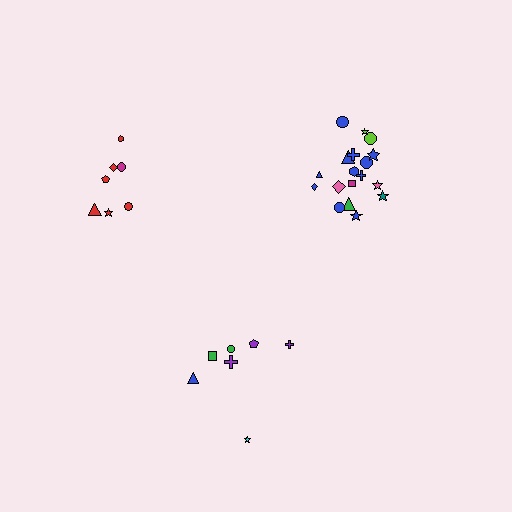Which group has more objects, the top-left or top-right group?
The top-right group.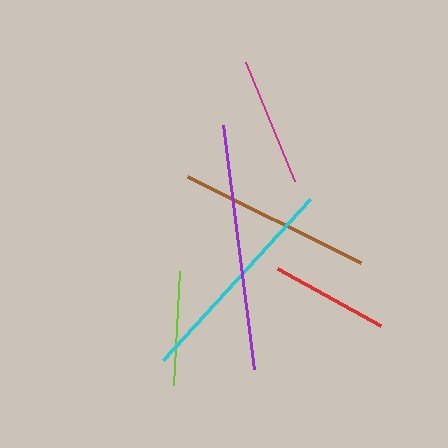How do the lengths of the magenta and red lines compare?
The magenta and red lines are approximately the same length.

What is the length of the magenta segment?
The magenta segment is approximately 129 pixels long.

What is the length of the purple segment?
The purple segment is approximately 246 pixels long.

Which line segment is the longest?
The purple line is the longest at approximately 246 pixels.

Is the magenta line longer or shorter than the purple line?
The purple line is longer than the magenta line.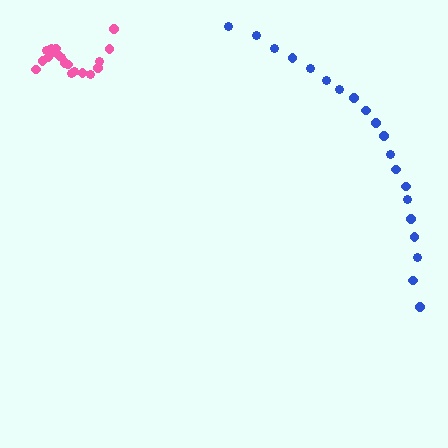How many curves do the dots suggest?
There are 2 distinct paths.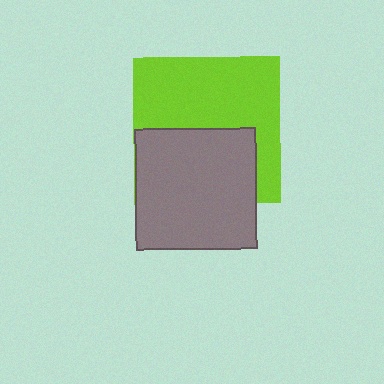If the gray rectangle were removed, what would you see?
You would see the complete lime square.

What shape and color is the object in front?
The object in front is a gray rectangle.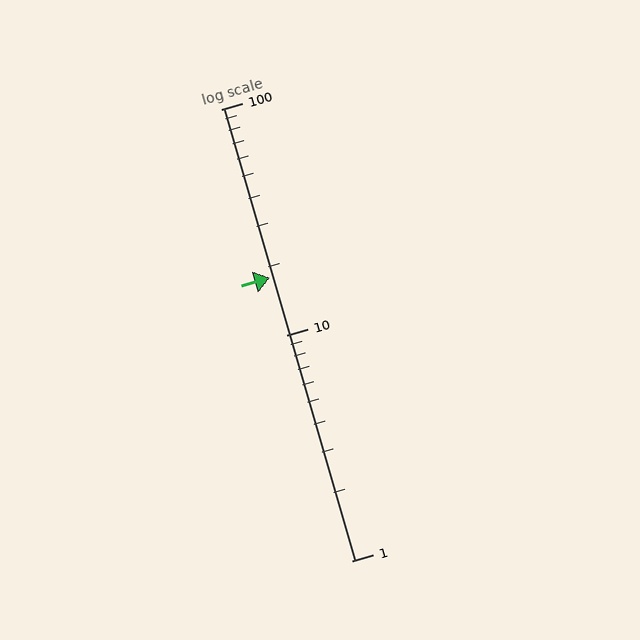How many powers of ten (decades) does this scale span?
The scale spans 2 decades, from 1 to 100.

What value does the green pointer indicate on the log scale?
The pointer indicates approximately 18.